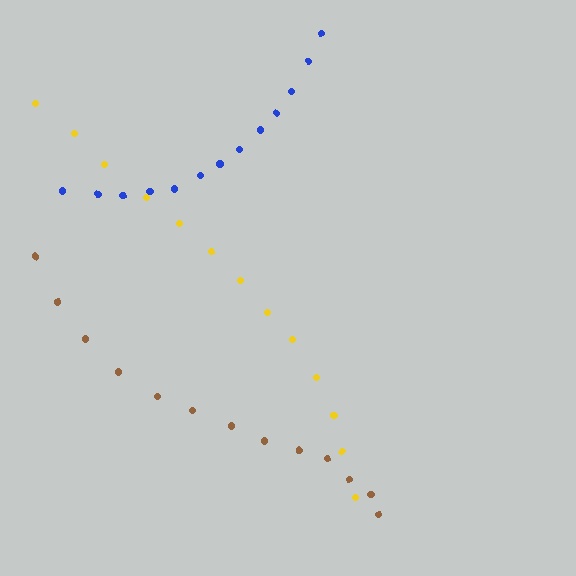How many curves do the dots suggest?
There are 3 distinct paths.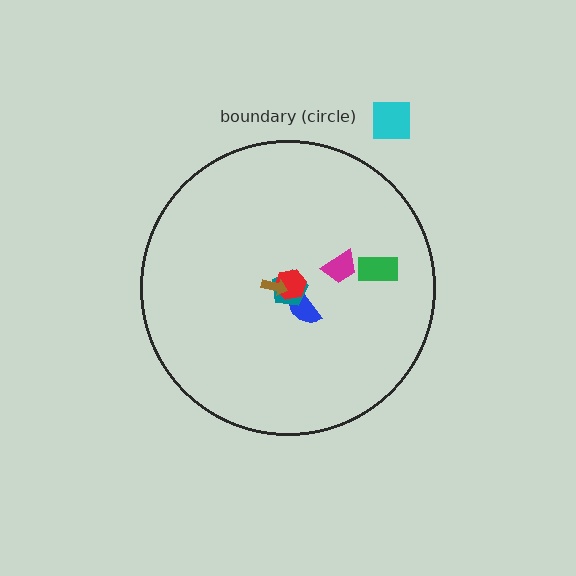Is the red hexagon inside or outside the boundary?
Inside.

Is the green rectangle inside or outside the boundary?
Inside.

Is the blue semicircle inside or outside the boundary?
Inside.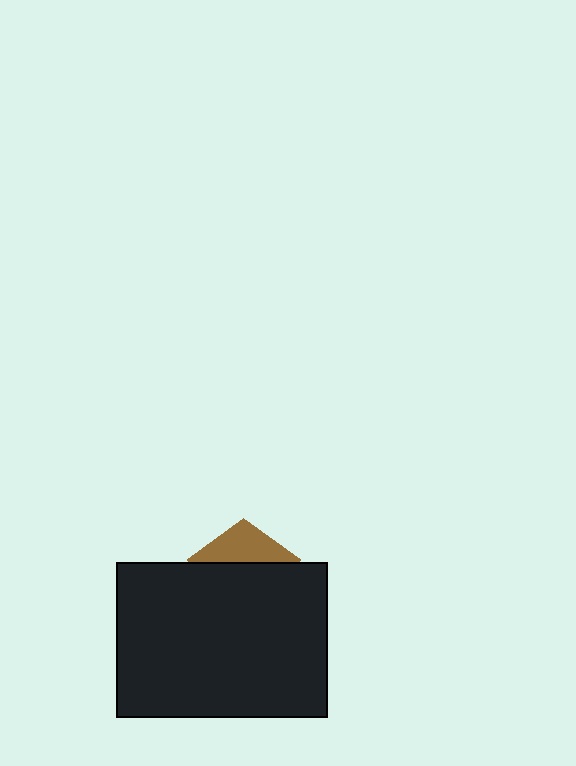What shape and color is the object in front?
The object in front is a black rectangle.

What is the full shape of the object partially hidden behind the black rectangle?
The partially hidden object is a brown pentagon.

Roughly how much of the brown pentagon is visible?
A small part of it is visible (roughly 31%).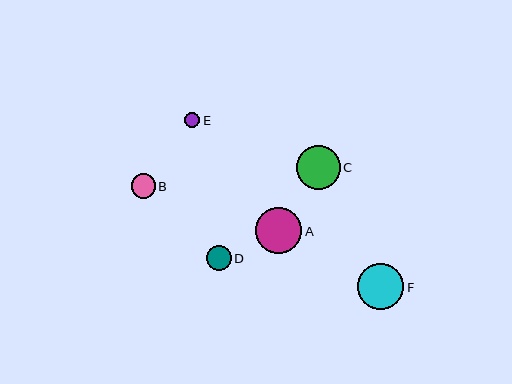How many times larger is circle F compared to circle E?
Circle F is approximately 3.0 times the size of circle E.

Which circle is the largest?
Circle A is the largest with a size of approximately 46 pixels.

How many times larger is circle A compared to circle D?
Circle A is approximately 1.9 times the size of circle D.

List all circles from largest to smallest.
From largest to smallest: A, F, C, D, B, E.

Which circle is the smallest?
Circle E is the smallest with a size of approximately 15 pixels.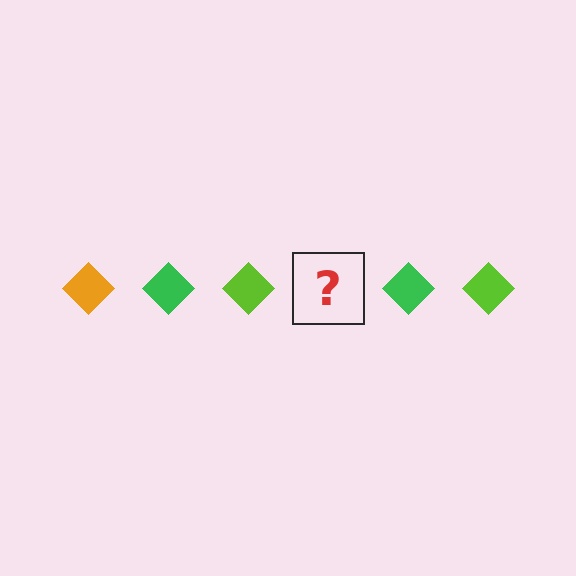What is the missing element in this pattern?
The missing element is an orange diamond.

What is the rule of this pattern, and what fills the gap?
The rule is that the pattern cycles through orange, green, lime diamonds. The gap should be filled with an orange diamond.